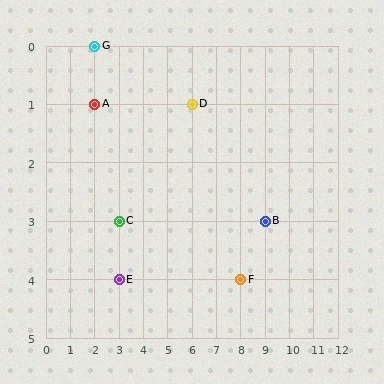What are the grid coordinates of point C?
Point C is at grid coordinates (3, 3).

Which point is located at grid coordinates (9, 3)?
Point B is at (9, 3).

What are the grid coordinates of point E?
Point E is at grid coordinates (3, 4).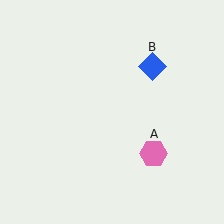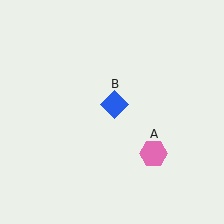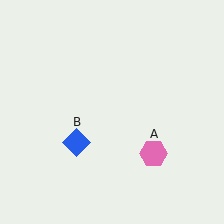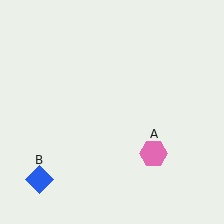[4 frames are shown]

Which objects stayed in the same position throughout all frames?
Pink hexagon (object A) remained stationary.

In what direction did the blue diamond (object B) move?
The blue diamond (object B) moved down and to the left.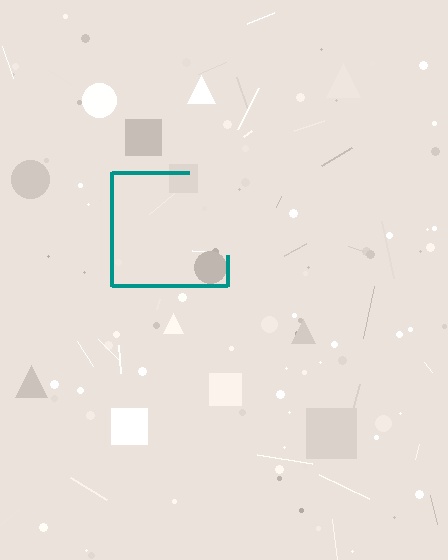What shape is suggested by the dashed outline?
The dashed outline suggests a square.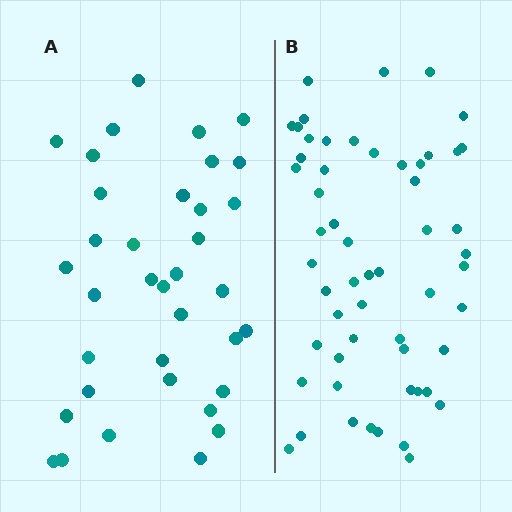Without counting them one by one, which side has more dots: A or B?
Region B (the right region) has more dots.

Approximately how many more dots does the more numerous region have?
Region B has approximately 20 more dots than region A.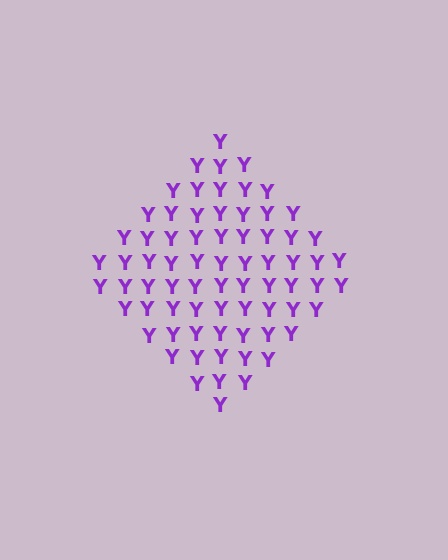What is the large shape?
The large shape is a diamond.